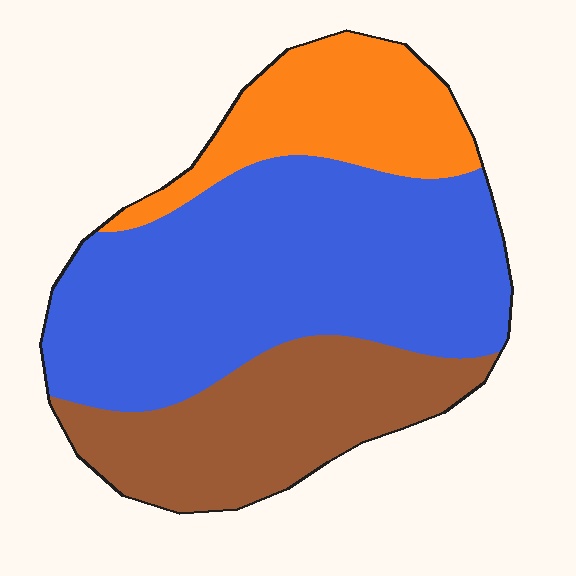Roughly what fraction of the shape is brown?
Brown takes up about one quarter (1/4) of the shape.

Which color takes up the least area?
Orange, at roughly 20%.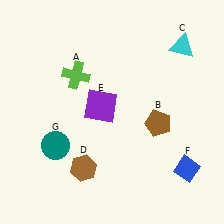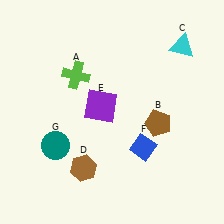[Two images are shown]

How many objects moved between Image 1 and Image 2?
1 object moved between the two images.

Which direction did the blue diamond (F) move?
The blue diamond (F) moved left.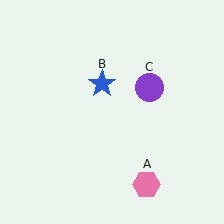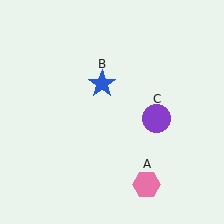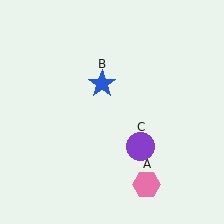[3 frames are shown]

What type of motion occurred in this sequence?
The purple circle (object C) rotated clockwise around the center of the scene.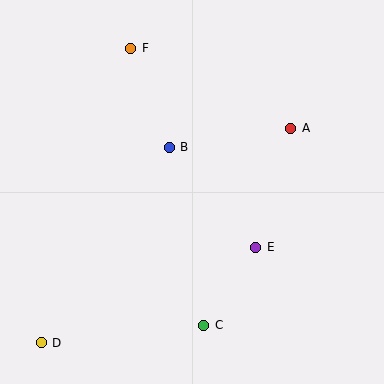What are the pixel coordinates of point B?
Point B is at (169, 147).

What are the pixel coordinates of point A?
Point A is at (291, 128).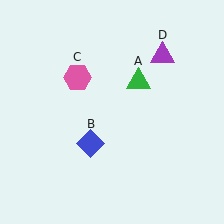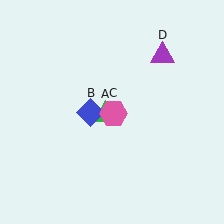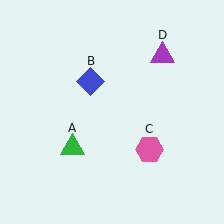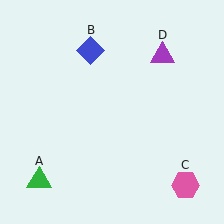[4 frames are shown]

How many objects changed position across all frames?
3 objects changed position: green triangle (object A), blue diamond (object B), pink hexagon (object C).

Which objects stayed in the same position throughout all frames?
Purple triangle (object D) remained stationary.